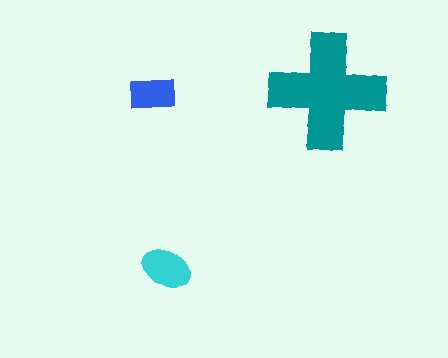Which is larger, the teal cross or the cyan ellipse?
The teal cross.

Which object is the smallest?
The blue rectangle.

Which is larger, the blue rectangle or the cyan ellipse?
The cyan ellipse.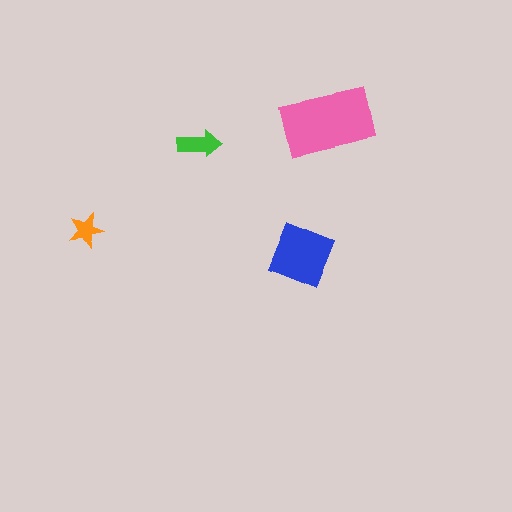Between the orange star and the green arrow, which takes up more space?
The green arrow.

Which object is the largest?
The pink rectangle.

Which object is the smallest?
The orange star.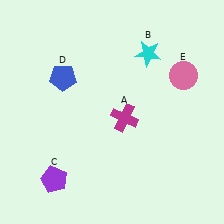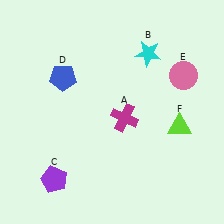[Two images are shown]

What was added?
A lime triangle (F) was added in Image 2.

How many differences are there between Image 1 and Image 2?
There is 1 difference between the two images.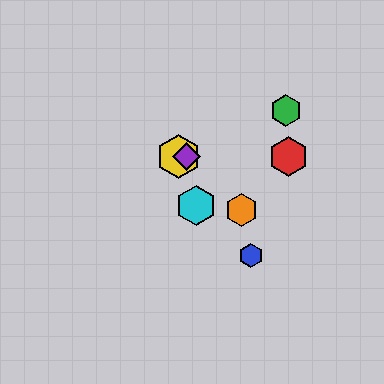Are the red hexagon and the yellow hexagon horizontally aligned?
Yes, both are at y≈157.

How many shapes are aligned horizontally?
3 shapes (the red hexagon, the yellow hexagon, the purple diamond) are aligned horizontally.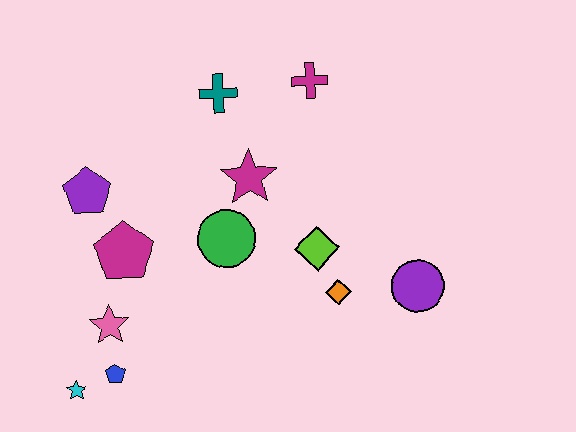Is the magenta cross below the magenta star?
No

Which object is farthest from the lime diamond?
The cyan star is farthest from the lime diamond.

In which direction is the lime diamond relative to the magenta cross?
The lime diamond is below the magenta cross.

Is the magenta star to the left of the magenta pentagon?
No